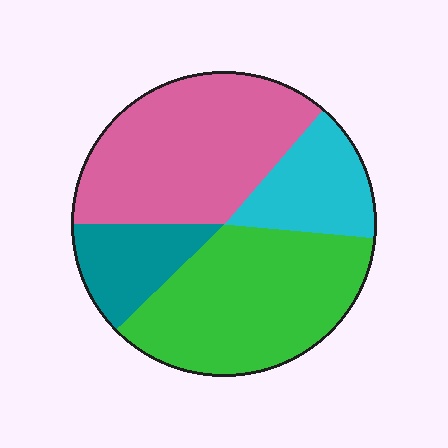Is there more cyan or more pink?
Pink.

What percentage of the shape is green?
Green covers 36% of the shape.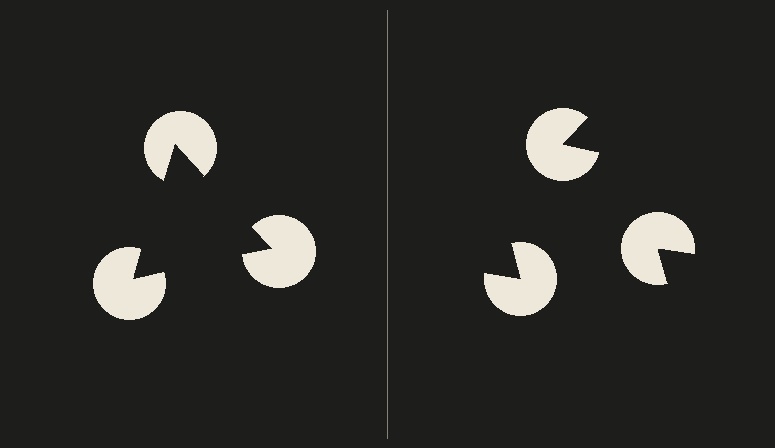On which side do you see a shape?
An illusory triangle appears on the left side. On the right side the wedge cuts are rotated, so no coherent shape forms.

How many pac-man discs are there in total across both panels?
6 — 3 on each side.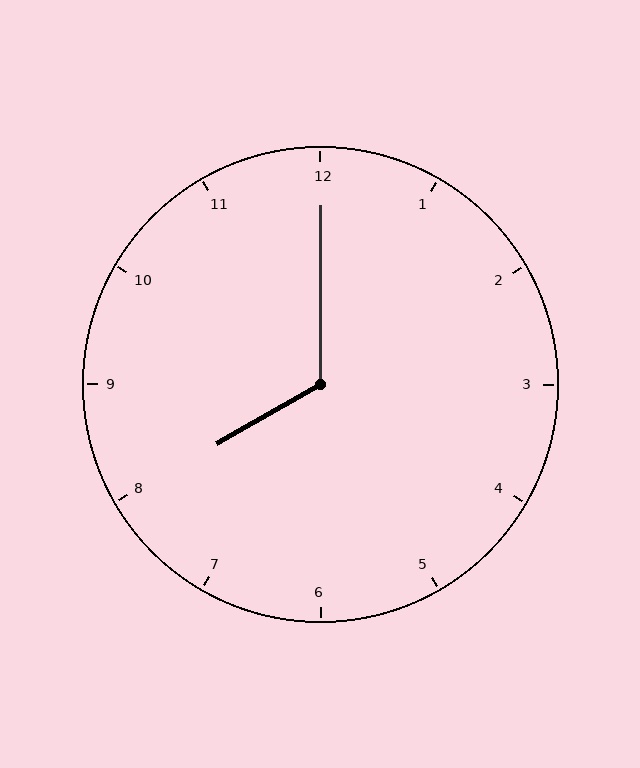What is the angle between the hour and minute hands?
Approximately 120 degrees.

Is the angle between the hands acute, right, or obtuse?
It is obtuse.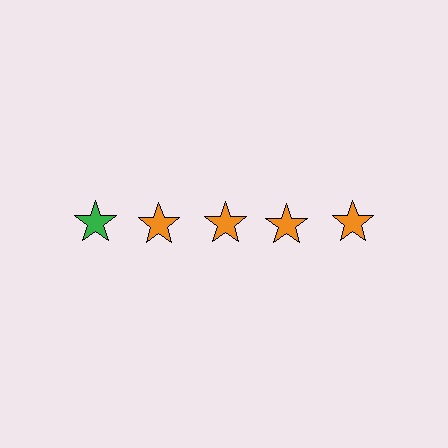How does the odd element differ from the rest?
It has a different color: green instead of orange.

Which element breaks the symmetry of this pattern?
The green star in the top row, leftmost column breaks the symmetry. All other shapes are orange stars.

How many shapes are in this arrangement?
There are 5 shapes arranged in a grid pattern.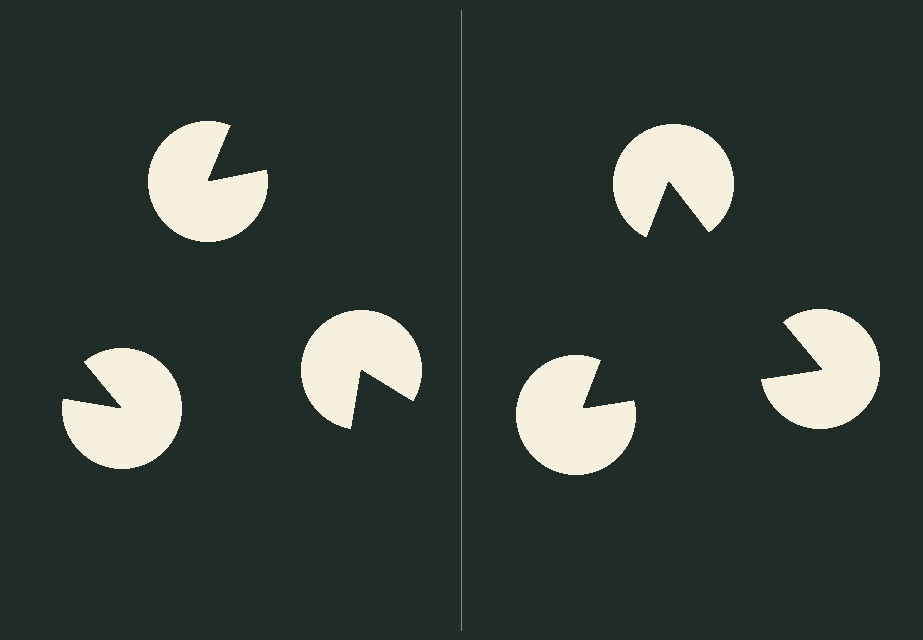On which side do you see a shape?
An illusory triangle appears on the right side. On the left side the wedge cuts are rotated, so no coherent shape forms.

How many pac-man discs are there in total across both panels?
6 — 3 on each side.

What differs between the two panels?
The pac-man discs are positioned identically on both sides; only the wedge orientations differ. On the right they align to a triangle; on the left they are misaligned.